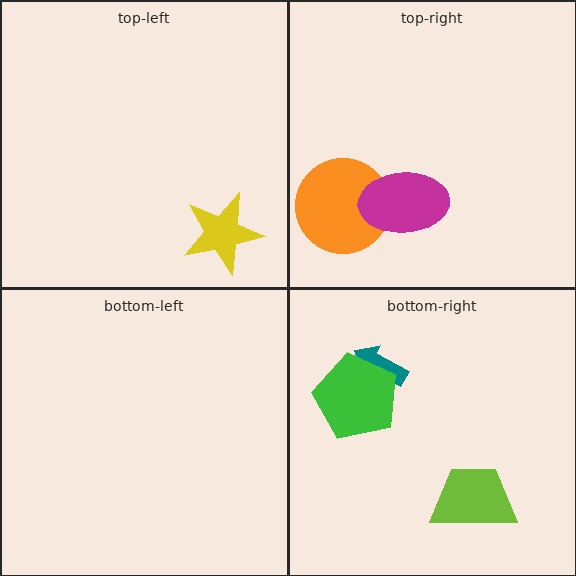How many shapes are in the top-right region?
2.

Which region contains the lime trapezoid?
The bottom-right region.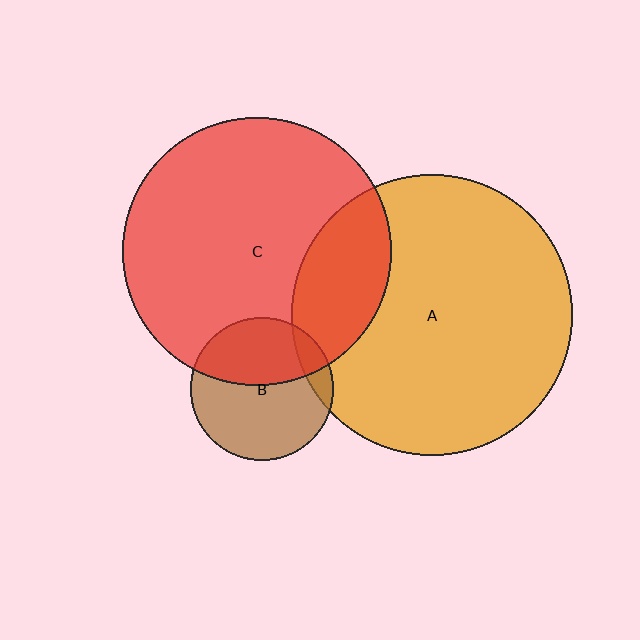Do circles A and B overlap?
Yes.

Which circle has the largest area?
Circle A (orange).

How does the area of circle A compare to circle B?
Approximately 3.9 times.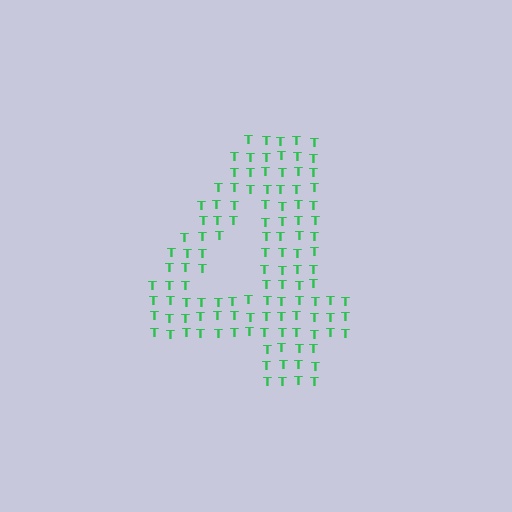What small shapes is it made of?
It is made of small letter T's.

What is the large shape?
The large shape is the digit 4.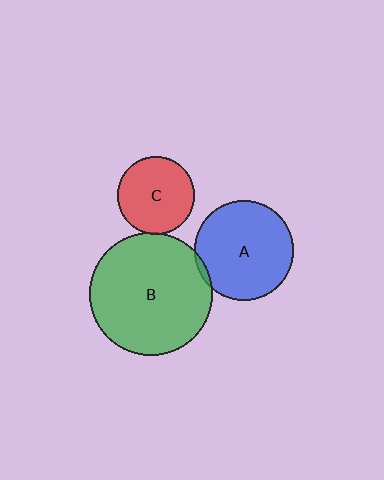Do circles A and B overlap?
Yes.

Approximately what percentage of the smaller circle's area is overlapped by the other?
Approximately 5%.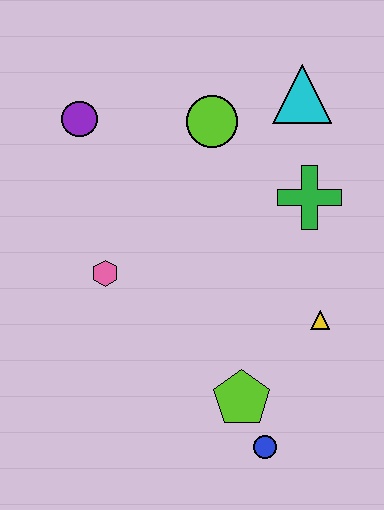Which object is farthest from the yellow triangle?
The purple circle is farthest from the yellow triangle.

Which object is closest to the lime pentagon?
The blue circle is closest to the lime pentagon.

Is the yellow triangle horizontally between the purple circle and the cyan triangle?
No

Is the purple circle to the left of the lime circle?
Yes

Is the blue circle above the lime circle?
No